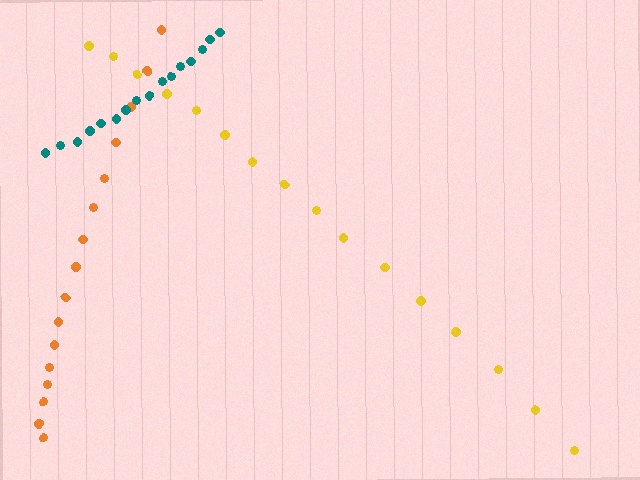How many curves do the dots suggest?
There are 3 distinct paths.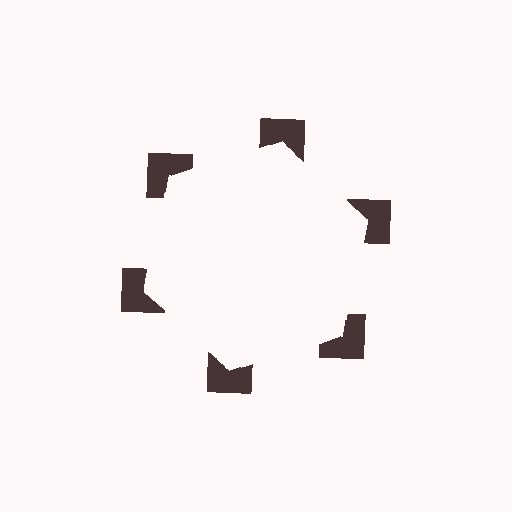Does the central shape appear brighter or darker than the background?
It typically appears slightly brighter than the background, even though no actual brightness change is drawn.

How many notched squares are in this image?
There are 6 — one at each vertex of the illusory hexagon.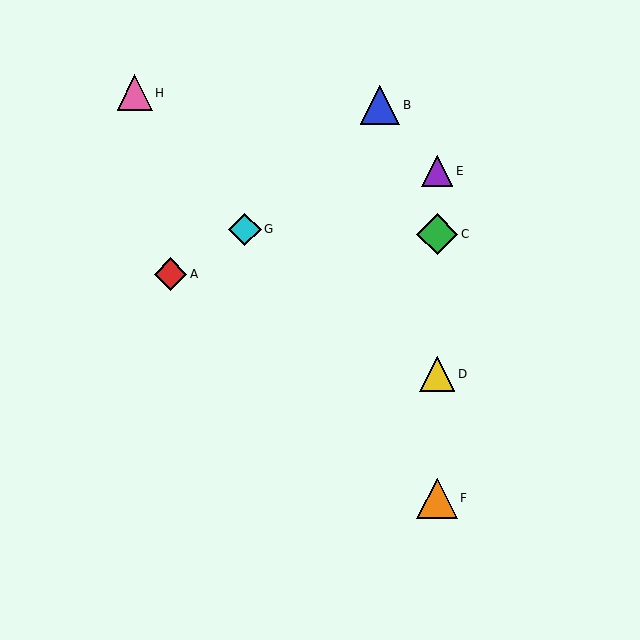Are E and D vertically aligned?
Yes, both are at x≈437.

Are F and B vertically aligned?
No, F is at x≈437 and B is at x≈380.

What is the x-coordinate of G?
Object G is at x≈245.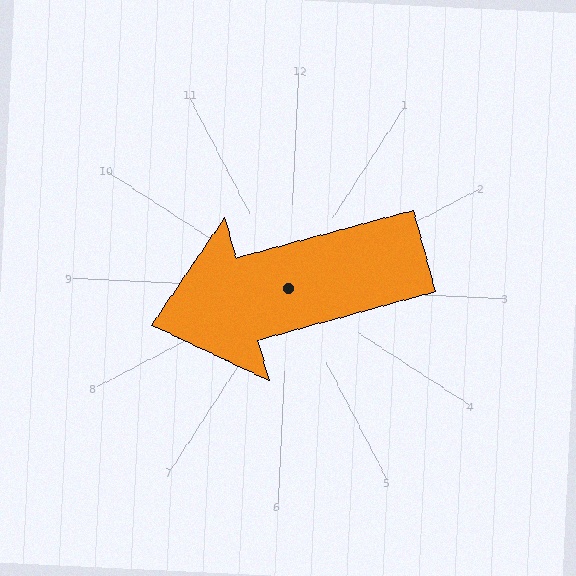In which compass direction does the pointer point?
West.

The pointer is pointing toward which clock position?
Roughly 8 o'clock.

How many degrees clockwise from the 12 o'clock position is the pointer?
Approximately 252 degrees.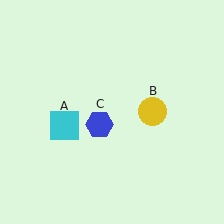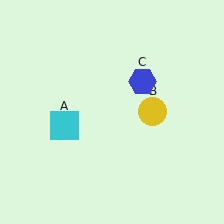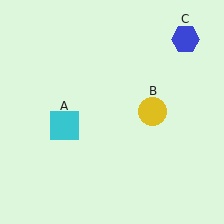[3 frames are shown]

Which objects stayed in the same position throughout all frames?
Cyan square (object A) and yellow circle (object B) remained stationary.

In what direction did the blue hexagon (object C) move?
The blue hexagon (object C) moved up and to the right.